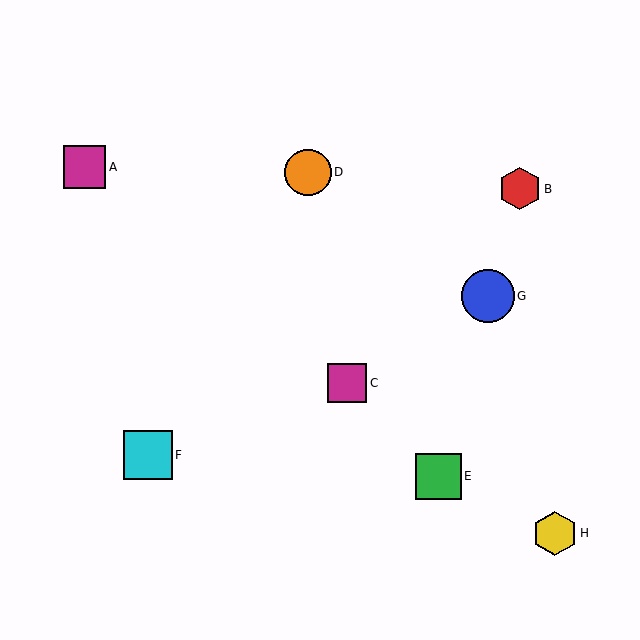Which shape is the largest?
The blue circle (labeled G) is the largest.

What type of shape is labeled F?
Shape F is a cyan square.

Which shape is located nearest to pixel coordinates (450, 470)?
The green square (labeled E) at (439, 476) is nearest to that location.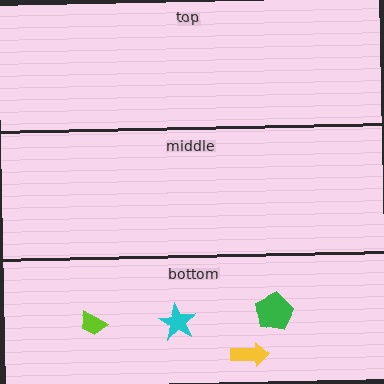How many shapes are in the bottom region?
4.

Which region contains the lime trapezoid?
The bottom region.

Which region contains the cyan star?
The bottom region.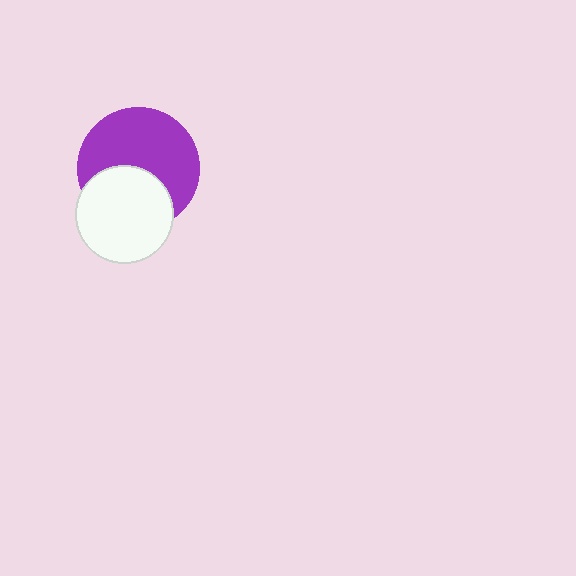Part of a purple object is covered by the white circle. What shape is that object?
It is a circle.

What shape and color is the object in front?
The object in front is a white circle.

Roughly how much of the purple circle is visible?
About half of it is visible (roughly 63%).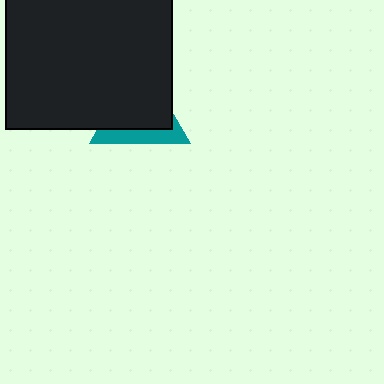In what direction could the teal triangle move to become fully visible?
The teal triangle could move toward the lower-right. That would shift it out from behind the black square entirely.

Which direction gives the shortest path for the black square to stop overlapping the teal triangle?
Moving toward the upper-left gives the shortest separation.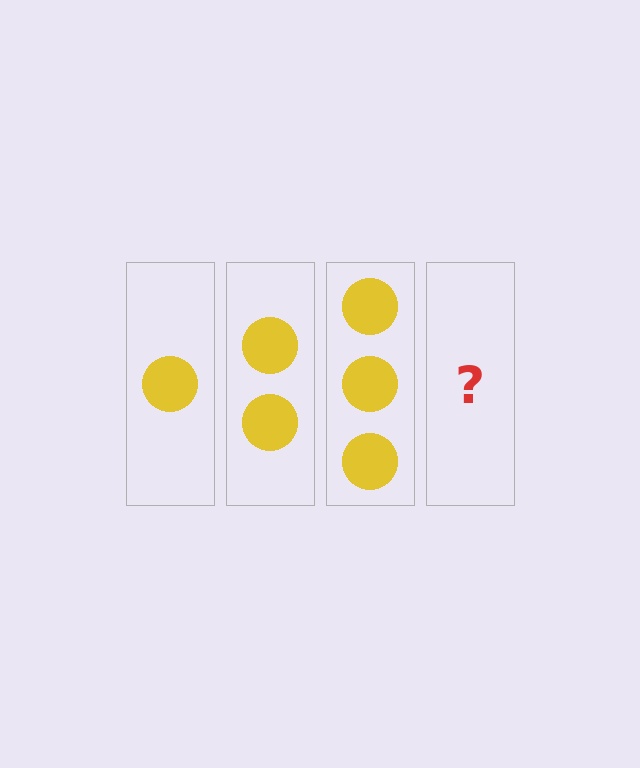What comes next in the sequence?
The next element should be 4 circles.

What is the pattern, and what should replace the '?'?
The pattern is that each step adds one more circle. The '?' should be 4 circles.